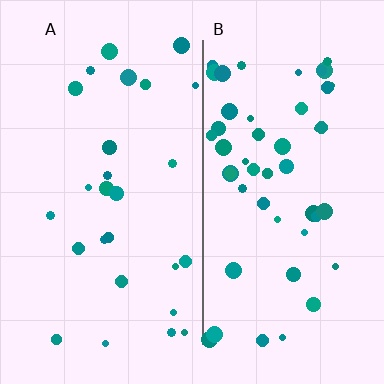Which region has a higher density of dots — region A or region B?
B (the right).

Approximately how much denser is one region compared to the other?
Approximately 1.9× — region B over region A.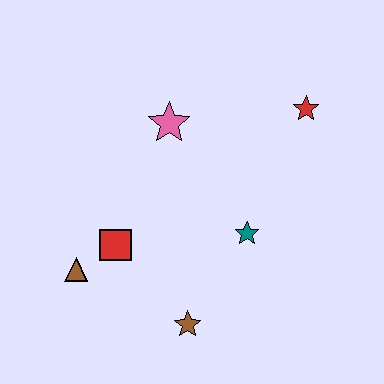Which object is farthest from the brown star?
The red star is farthest from the brown star.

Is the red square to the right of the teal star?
No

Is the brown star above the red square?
No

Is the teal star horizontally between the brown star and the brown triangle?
No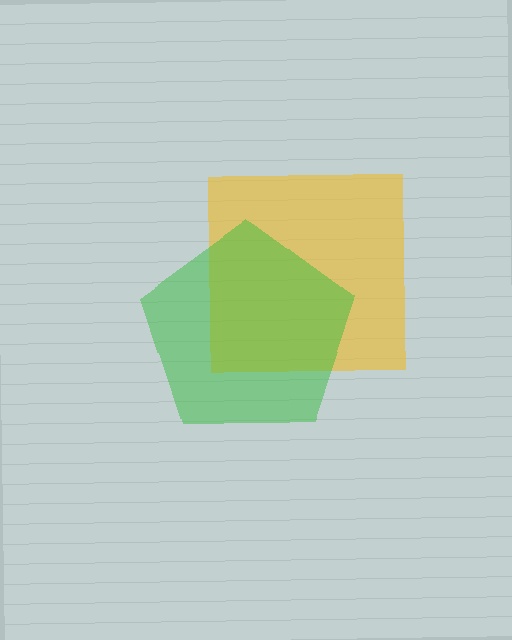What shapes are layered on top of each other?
The layered shapes are: a yellow square, a green pentagon.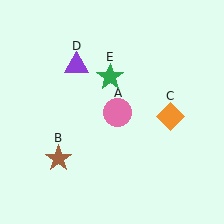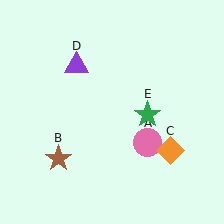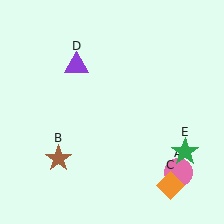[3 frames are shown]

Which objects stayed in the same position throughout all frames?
Brown star (object B) and purple triangle (object D) remained stationary.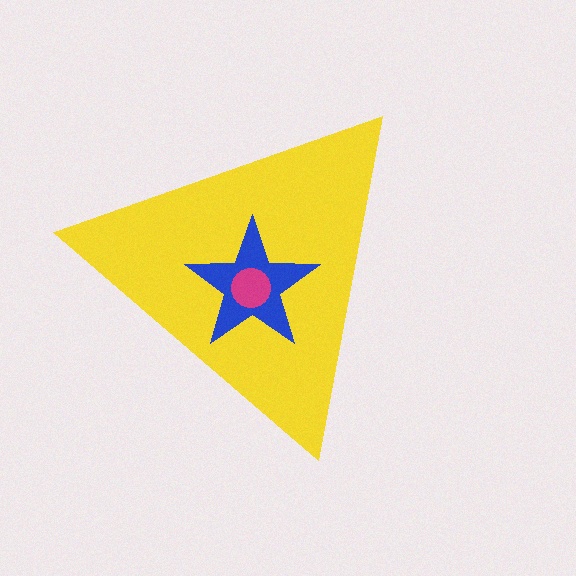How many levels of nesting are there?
3.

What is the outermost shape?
The yellow triangle.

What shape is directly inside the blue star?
The magenta circle.